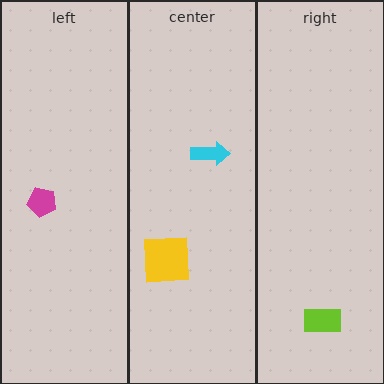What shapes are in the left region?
The magenta pentagon.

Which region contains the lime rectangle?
The right region.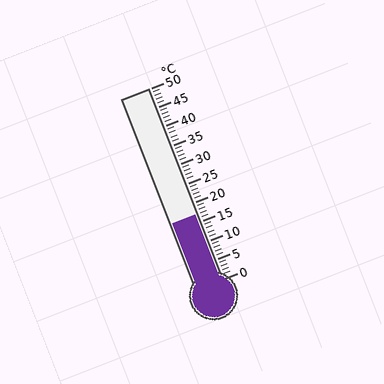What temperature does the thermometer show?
The thermometer shows approximately 17°C.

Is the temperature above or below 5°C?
The temperature is above 5°C.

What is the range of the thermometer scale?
The thermometer scale ranges from 0°C to 50°C.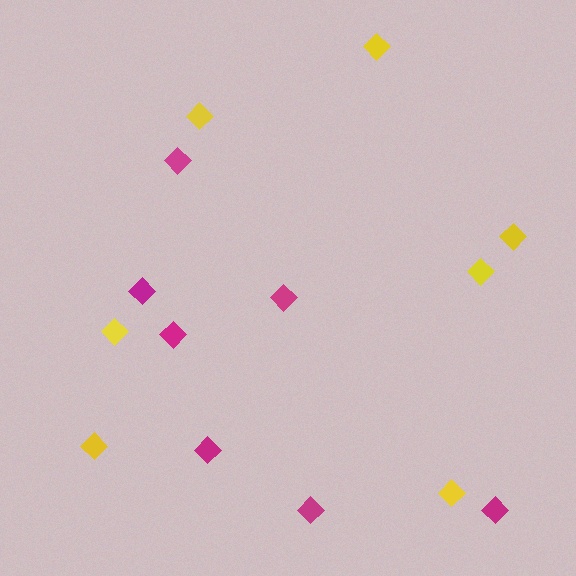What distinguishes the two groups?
There are 2 groups: one group of yellow diamonds (7) and one group of magenta diamonds (7).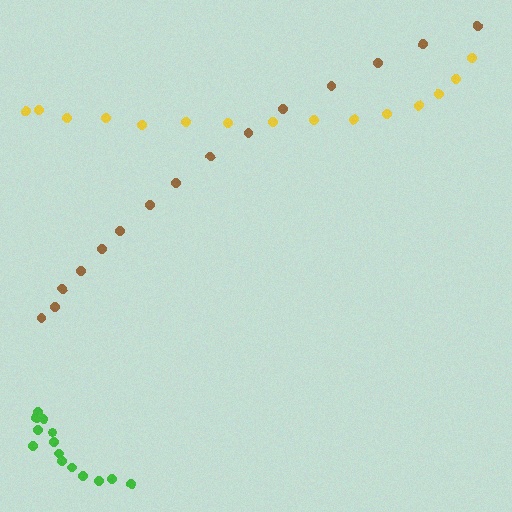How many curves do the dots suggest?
There are 3 distinct paths.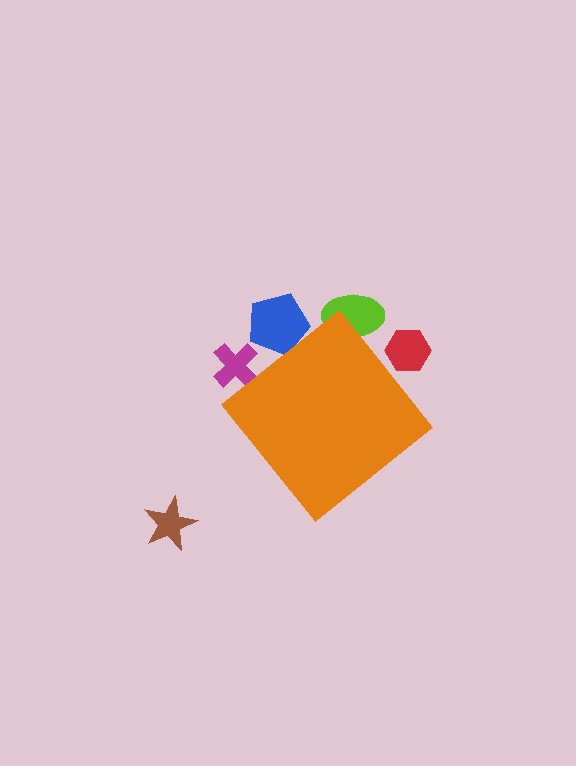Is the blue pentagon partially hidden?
Yes, the blue pentagon is partially hidden behind the orange diamond.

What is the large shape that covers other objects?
An orange diamond.